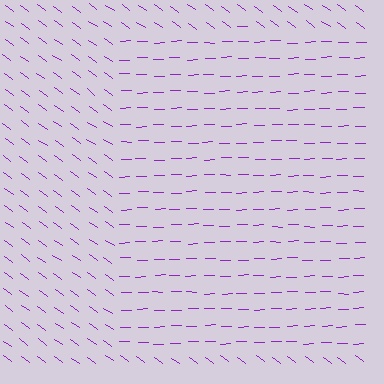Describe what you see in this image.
The image is filled with small purple line segments. A rectangle region in the image has lines oriented differently from the surrounding lines, creating a visible texture boundary.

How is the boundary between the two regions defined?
The boundary is defined purely by a change in line orientation (approximately 37 degrees difference). All lines are the same color and thickness.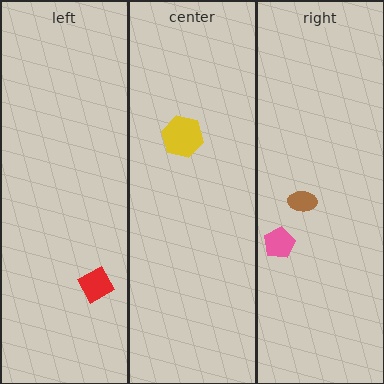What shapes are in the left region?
The red diamond.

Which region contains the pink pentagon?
The right region.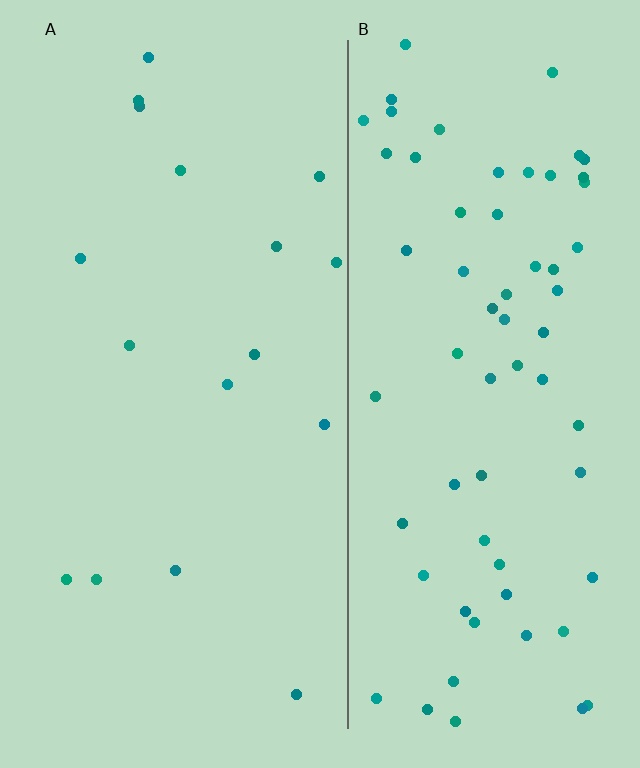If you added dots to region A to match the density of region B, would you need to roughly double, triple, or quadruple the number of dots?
Approximately quadruple.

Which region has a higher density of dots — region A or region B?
B (the right).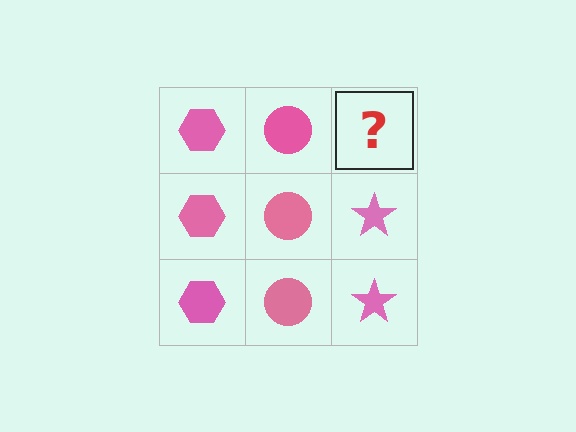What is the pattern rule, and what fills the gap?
The rule is that each column has a consistent shape. The gap should be filled with a pink star.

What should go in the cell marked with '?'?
The missing cell should contain a pink star.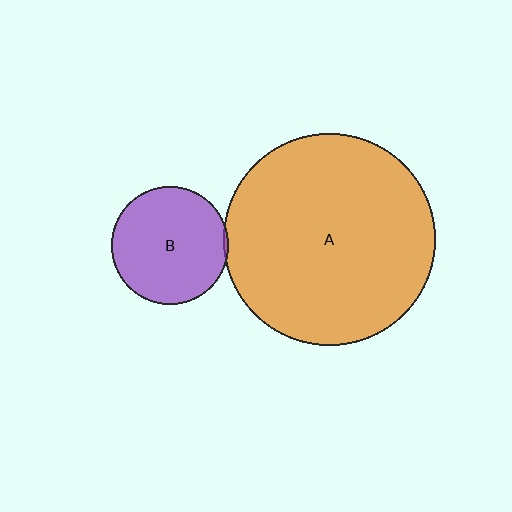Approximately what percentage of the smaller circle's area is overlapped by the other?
Approximately 5%.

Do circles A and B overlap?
Yes.